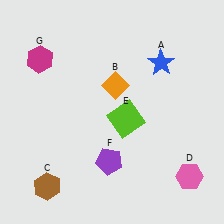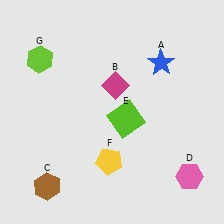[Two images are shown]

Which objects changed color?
B changed from orange to magenta. F changed from purple to yellow. G changed from magenta to lime.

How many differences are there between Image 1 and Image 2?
There are 3 differences between the two images.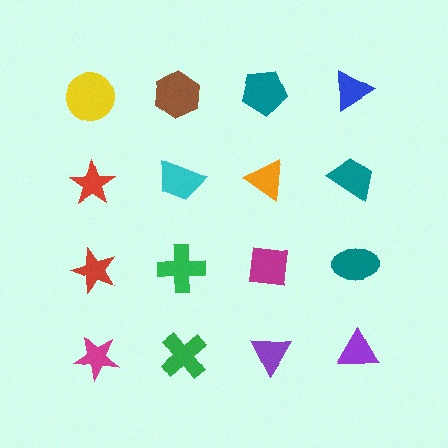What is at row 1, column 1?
A yellow circle.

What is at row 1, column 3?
A teal pentagon.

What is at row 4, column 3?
A purple triangle.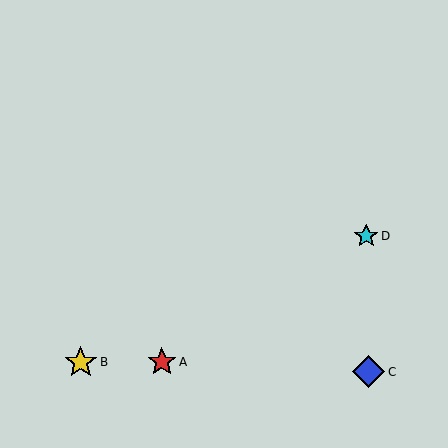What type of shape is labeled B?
Shape B is a yellow star.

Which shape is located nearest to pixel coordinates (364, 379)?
The blue diamond (labeled C) at (369, 372) is nearest to that location.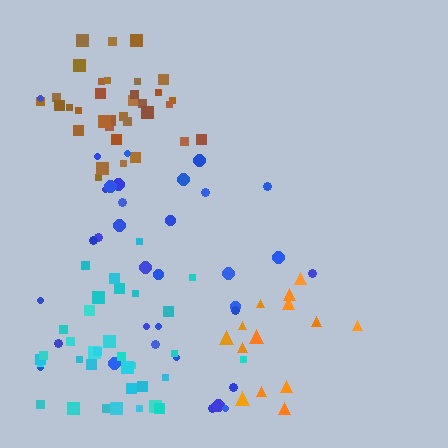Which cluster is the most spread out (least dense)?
Blue.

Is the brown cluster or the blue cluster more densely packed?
Brown.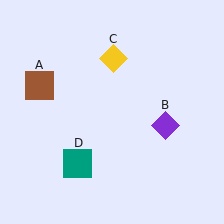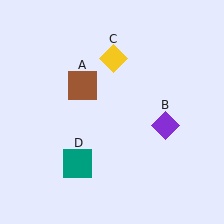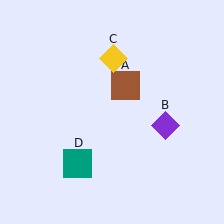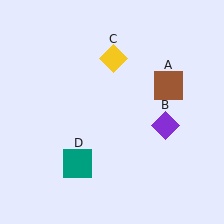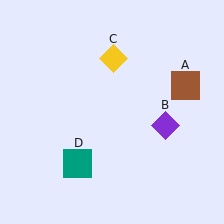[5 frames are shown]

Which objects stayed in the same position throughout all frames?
Purple diamond (object B) and yellow diamond (object C) and teal square (object D) remained stationary.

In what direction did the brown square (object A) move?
The brown square (object A) moved right.